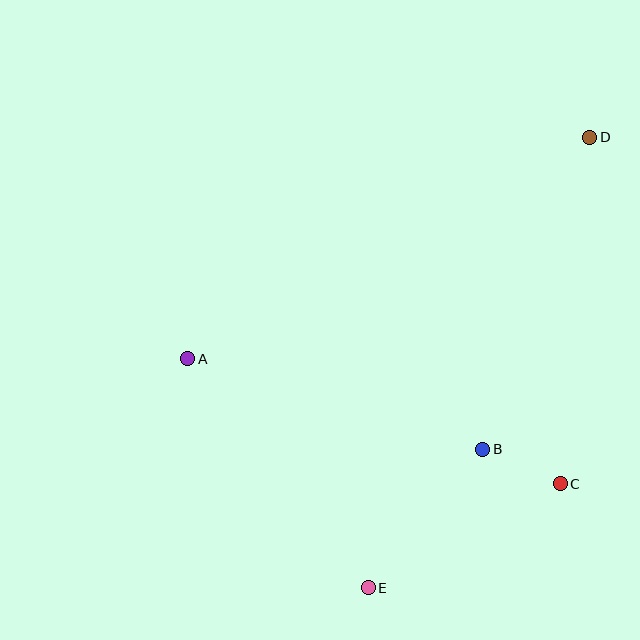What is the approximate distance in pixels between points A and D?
The distance between A and D is approximately 459 pixels.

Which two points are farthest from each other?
Points D and E are farthest from each other.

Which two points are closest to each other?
Points B and C are closest to each other.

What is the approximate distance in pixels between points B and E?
The distance between B and E is approximately 180 pixels.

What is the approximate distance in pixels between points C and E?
The distance between C and E is approximately 219 pixels.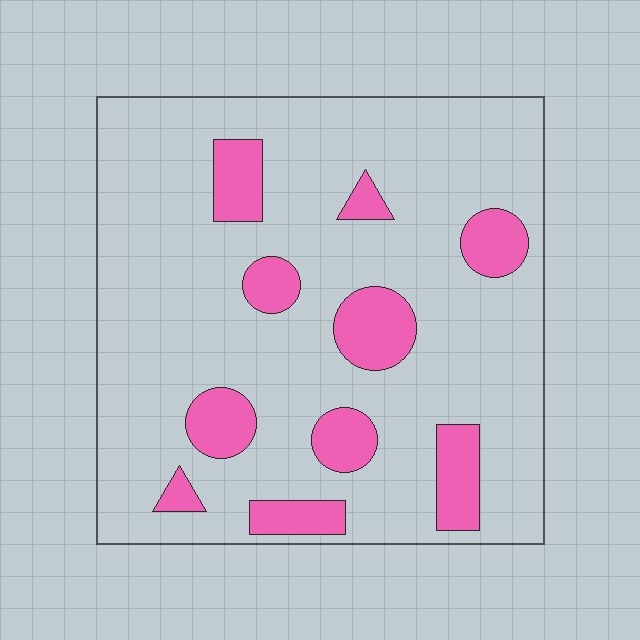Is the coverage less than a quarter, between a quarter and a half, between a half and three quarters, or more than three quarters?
Less than a quarter.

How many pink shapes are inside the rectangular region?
10.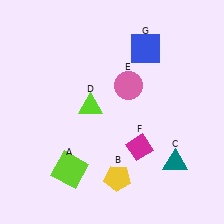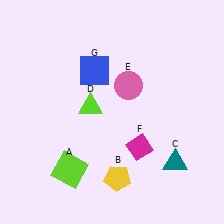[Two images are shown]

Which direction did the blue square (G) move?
The blue square (G) moved left.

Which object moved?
The blue square (G) moved left.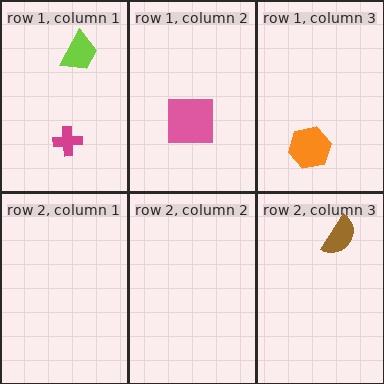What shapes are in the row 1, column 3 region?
The orange hexagon.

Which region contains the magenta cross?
The row 1, column 1 region.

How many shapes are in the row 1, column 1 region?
2.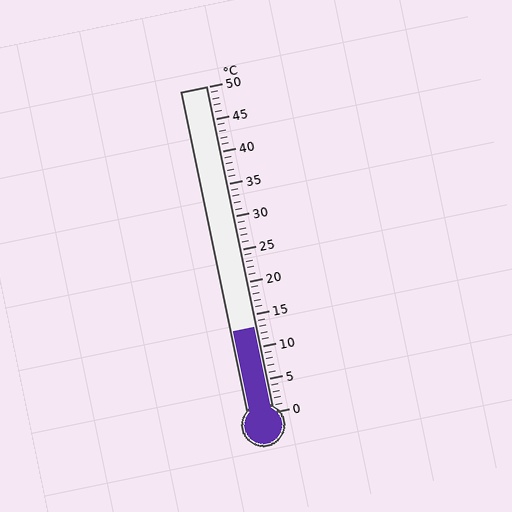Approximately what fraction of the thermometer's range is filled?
The thermometer is filled to approximately 25% of its range.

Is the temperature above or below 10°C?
The temperature is above 10°C.